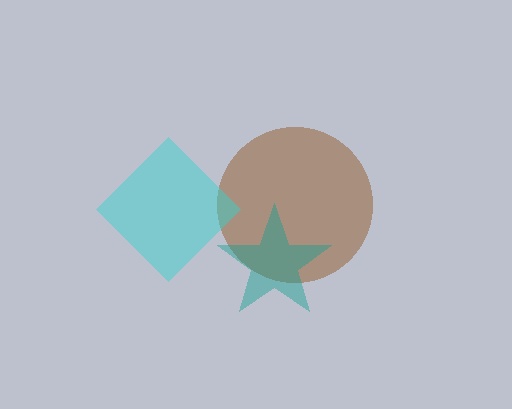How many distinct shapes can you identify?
There are 3 distinct shapes: a brown circle, a teal star, a cyan diamond.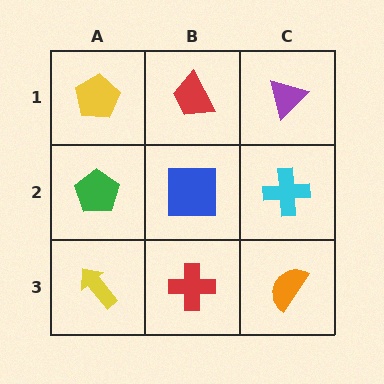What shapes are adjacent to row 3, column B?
A blue square (row 2, column B), a yellow arrow (row 3, column A), an orange semicircle (row 3, column C).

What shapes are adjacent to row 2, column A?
A yellow pentagon (row 1, column A), a yellow arrow (row 3, column A), a blue square (row 2, column B).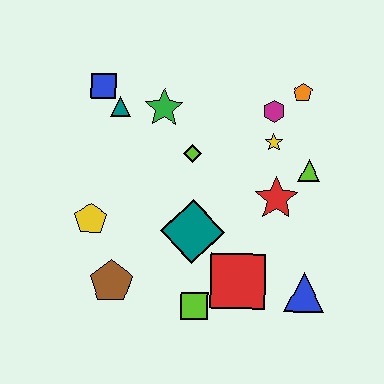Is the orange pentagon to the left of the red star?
No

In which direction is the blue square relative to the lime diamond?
The blue square is to the left of the lime diamond.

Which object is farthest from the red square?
The blue square is farthest from the red square.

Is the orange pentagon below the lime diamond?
No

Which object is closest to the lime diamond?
The green star is closest to the lime diamond.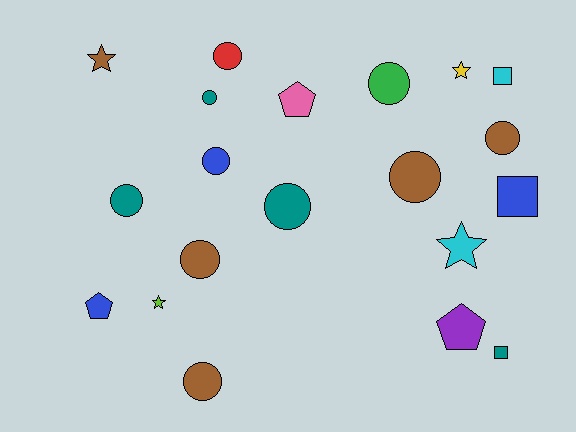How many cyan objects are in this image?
There are 2 cyan objects.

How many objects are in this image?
There are 20 objects.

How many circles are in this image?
There are 10 circles.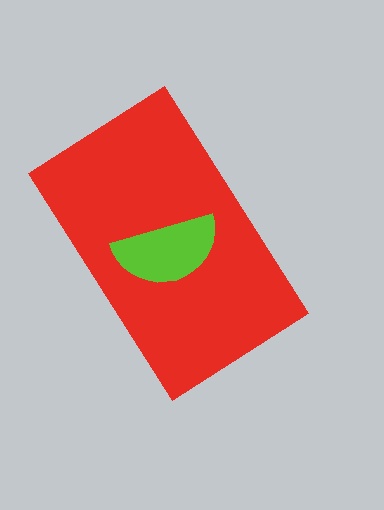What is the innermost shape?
The lime semicircle.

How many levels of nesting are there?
2.